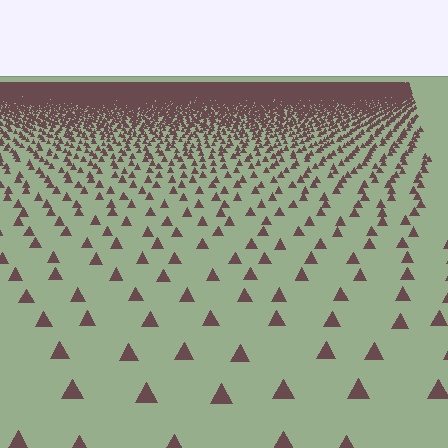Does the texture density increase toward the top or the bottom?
Density increases toward the top.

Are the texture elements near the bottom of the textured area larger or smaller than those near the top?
Larger. Near the bottom, elements are closer to the viewer and appear at a bigger on-screen size.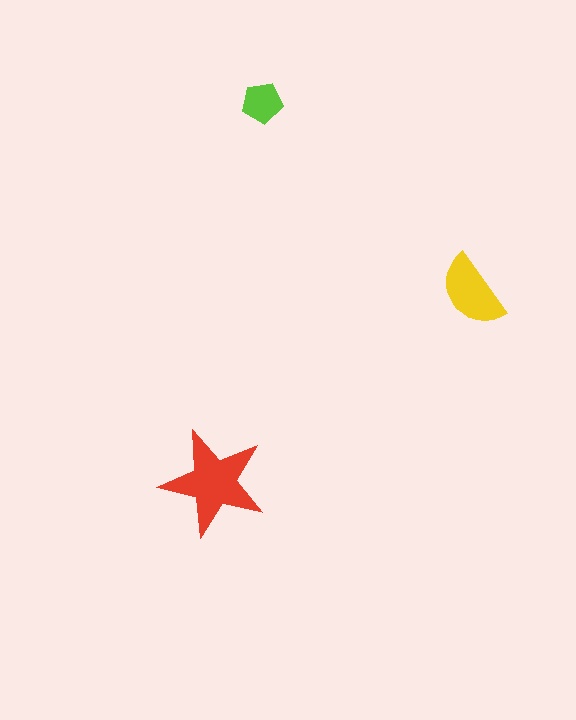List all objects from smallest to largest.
The lime pentagon, the yellow semicircle, the red star.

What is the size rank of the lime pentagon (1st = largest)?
3rd.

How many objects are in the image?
There are 3 objects in the image.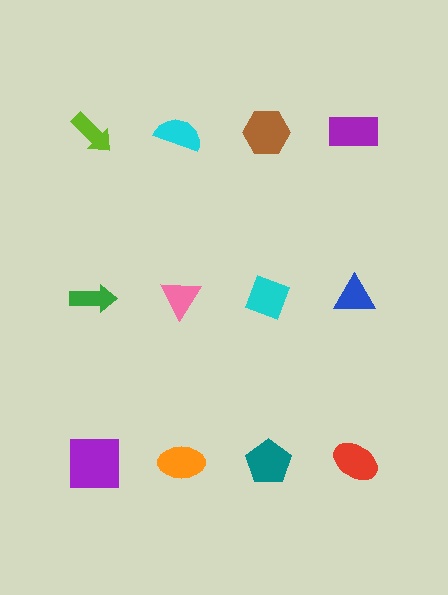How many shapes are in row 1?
4 shapes.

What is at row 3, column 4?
A red ellipse.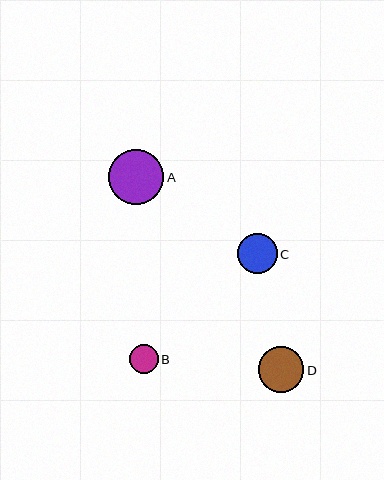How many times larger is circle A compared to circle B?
Circle A is approximately 1.9 times the size of circle B.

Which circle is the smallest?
Circle B is the smallest with a size of approximately 29 pixels.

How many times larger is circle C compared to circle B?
Circle C is approximately 1.4 times the size of circle B.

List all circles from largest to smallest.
From largest to smallest: A, D, C, B.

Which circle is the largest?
Circle A is the largest with a size of approximately 55 pixels.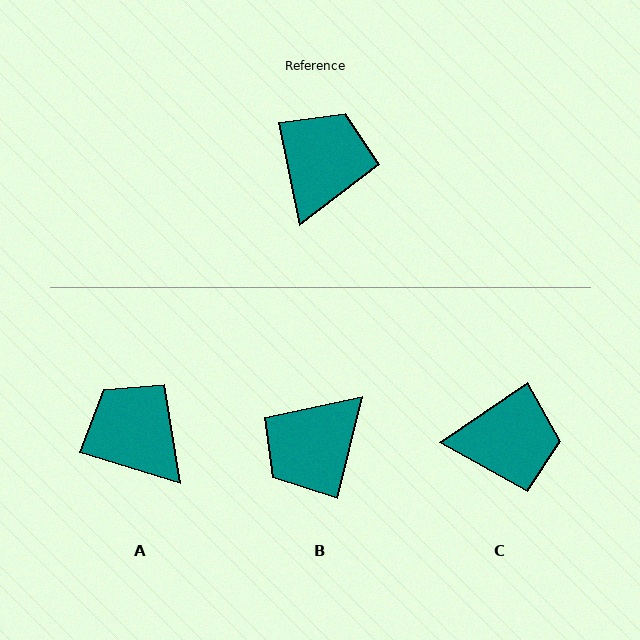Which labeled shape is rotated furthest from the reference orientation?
B, about 155 degrees away.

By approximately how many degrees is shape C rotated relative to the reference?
Approximately 67 degrees clockwise.